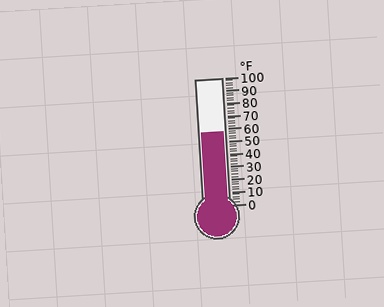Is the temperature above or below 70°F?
The temperature is below 70°F.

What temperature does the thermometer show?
The thermometer shows approximately 58°F.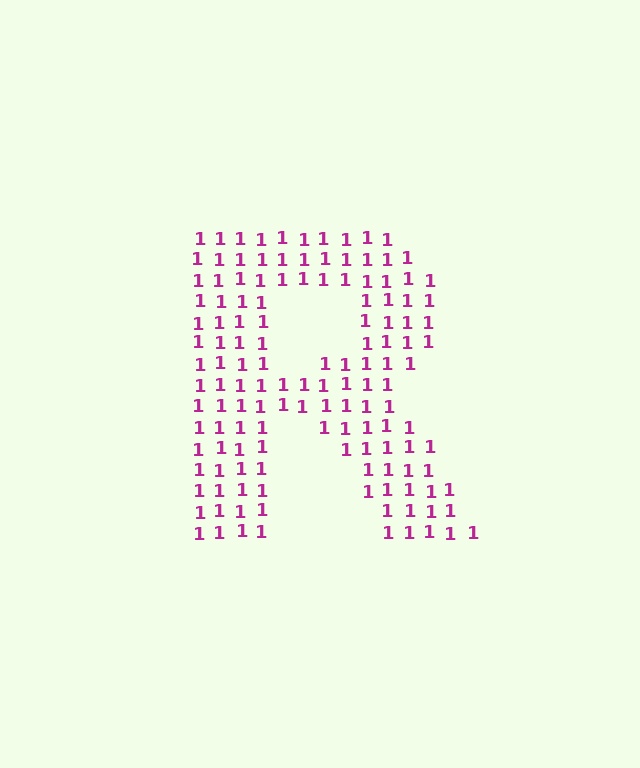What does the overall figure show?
The overall figure shows the letter R.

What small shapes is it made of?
It is made of small digit 1's.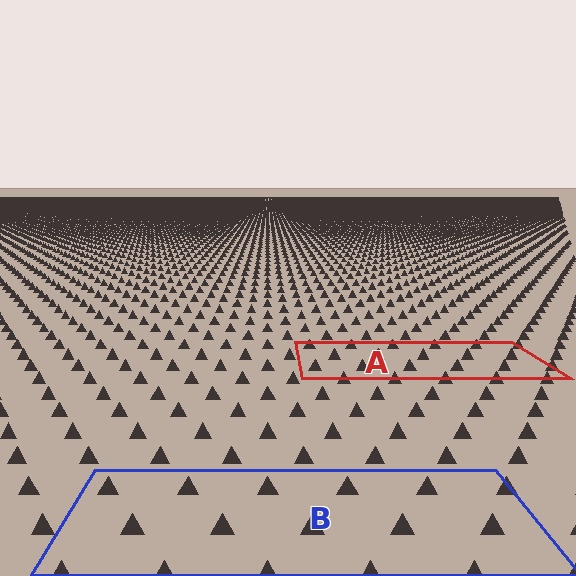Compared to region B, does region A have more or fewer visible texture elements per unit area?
Region A has more texture elements per unit area — they are packed more densely because it is farther away.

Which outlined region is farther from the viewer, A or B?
Region A is farther from the viewer — the texture elements inside it appear smaller and more densely packed.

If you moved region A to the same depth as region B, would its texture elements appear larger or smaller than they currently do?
They would appear larger. At a closer depth, the same texture elements are projected at a bigger on-screen size.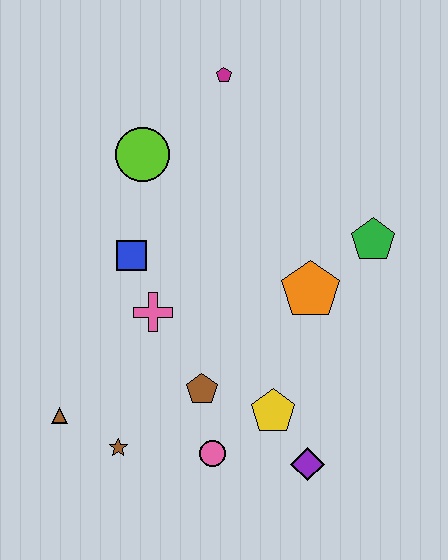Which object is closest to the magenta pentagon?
The lime circle is closest to the magenta pentagon.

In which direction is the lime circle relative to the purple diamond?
The lime circle is above the purple diamond.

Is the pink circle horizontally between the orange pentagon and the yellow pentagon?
No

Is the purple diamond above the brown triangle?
No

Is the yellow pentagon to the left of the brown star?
No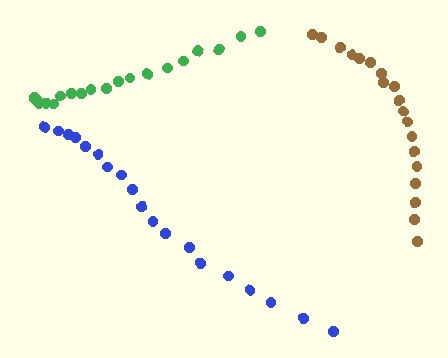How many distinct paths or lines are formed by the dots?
There are 3 distinct paths.